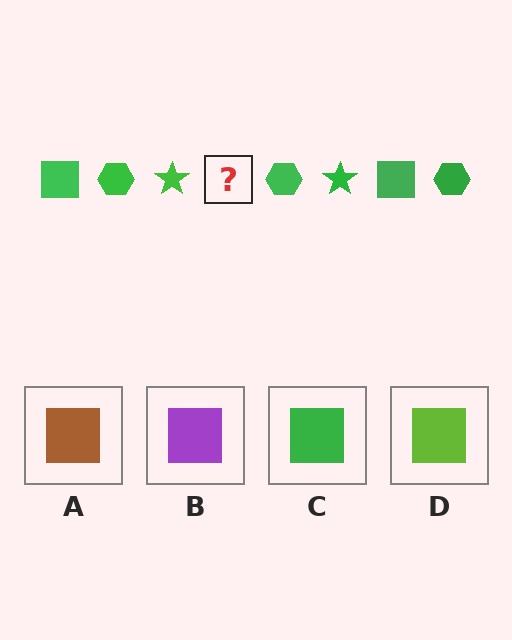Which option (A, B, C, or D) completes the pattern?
C.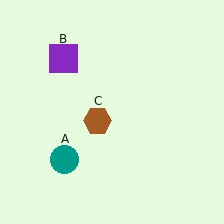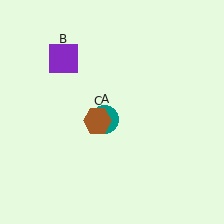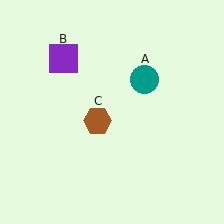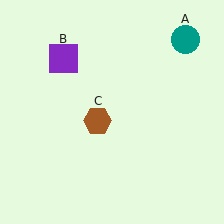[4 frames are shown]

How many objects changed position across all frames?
1 object changed position: teal circle (object A).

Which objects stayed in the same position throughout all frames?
Purple square (object B) and brown hexagon (object C) remained stationary.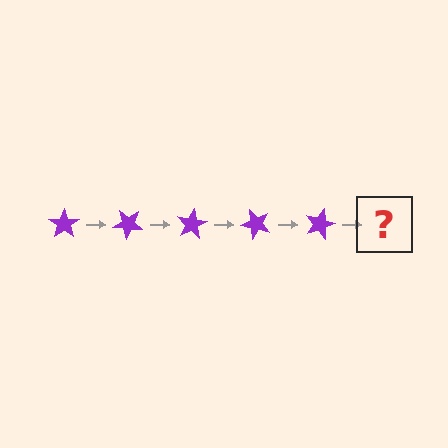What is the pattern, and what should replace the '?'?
The pattern is that the star rotates 40 degrees each step. The '?' should be a purple star rotated 200 degrees.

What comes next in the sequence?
The next element should be a purple star rotated 200 degrees.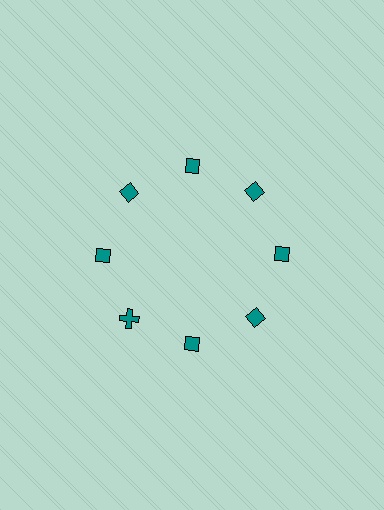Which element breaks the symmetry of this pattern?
The teal cross at roughly the 8 o'clock position breaks the symmetry. All other shapes are teal diamonds.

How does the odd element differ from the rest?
It has a different shape: cross instead of diamond.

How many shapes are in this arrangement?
There are 8 shapes arranged in a ring pattern.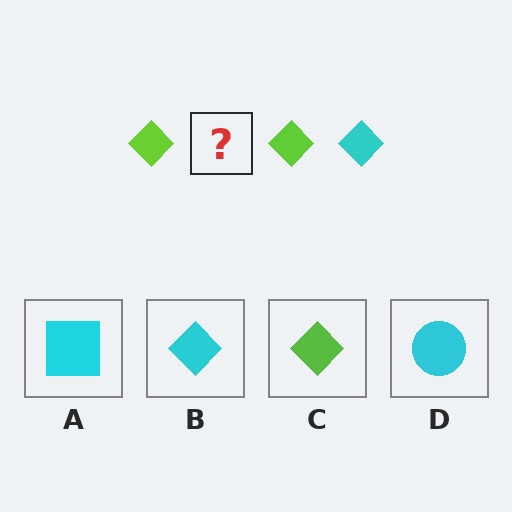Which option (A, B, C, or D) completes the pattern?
B.